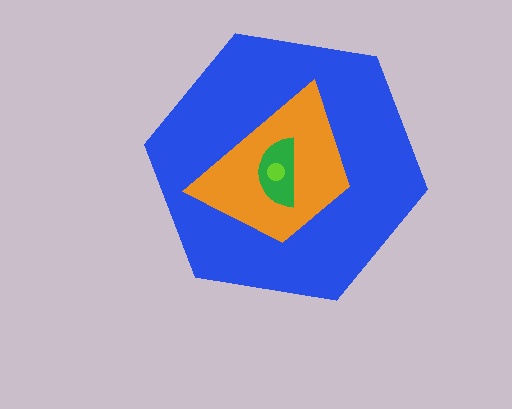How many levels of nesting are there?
4.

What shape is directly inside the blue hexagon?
The orange trapezoid.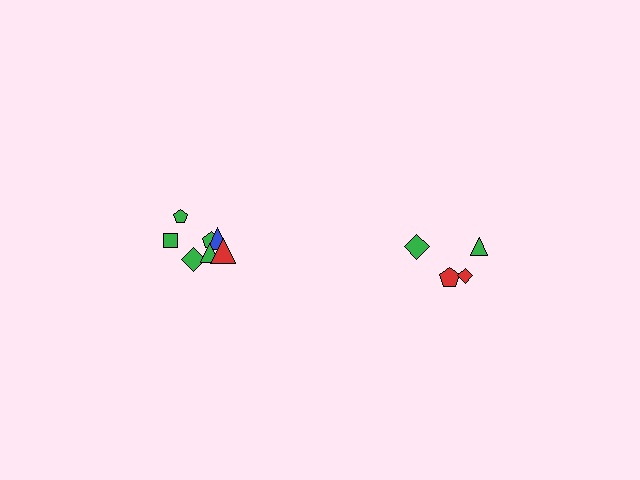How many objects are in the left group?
There are 7 objects.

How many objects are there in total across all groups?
There are 11 objects.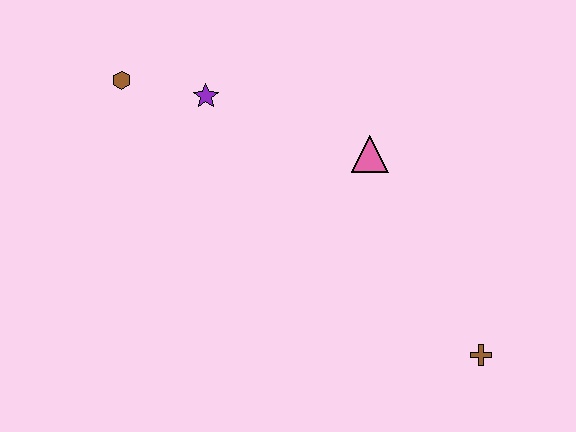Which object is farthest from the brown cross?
The brown hexagon is farthest from the brown cross.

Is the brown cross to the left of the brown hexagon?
No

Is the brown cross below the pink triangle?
Yes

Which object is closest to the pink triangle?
The purple star is closest to the pink triangle.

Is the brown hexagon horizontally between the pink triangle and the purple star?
No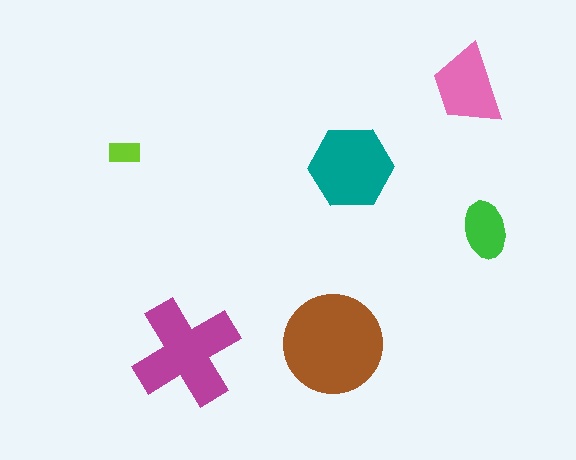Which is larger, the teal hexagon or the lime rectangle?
The teal hexagon.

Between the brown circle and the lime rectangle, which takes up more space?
The brown circle.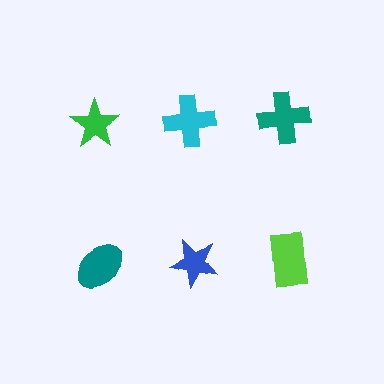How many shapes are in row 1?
3 shapes.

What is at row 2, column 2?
A blue star.